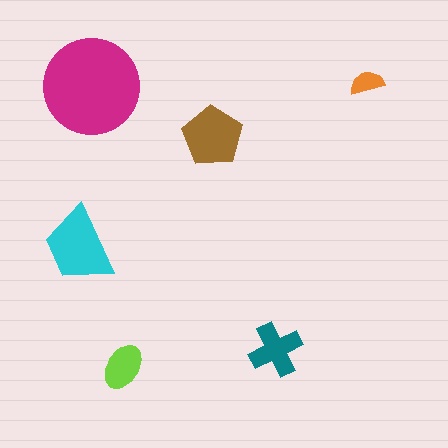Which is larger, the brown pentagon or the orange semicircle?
The brown pentagon.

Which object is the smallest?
The orange semicircle.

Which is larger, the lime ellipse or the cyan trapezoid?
The cyan trapezoid.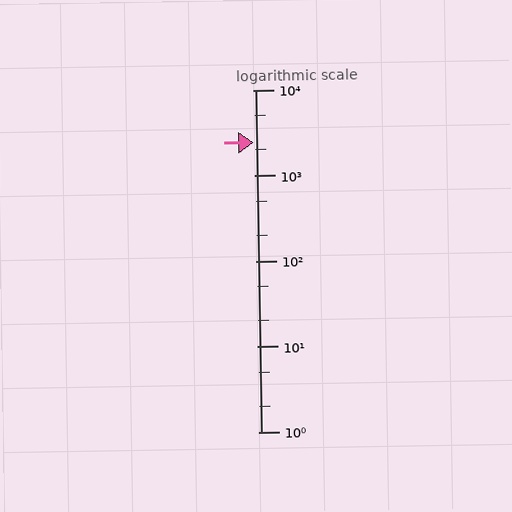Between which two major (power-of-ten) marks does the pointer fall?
The pointer is between 1000 and 10000.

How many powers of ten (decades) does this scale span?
The scale spans 4 decades, from 1 to 10000.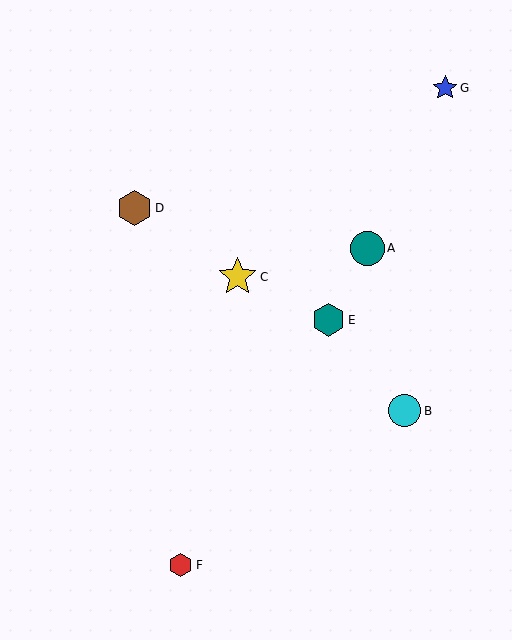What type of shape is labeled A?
Shape A is a teal circle.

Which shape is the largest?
The yellow star (labeled C) is the largest.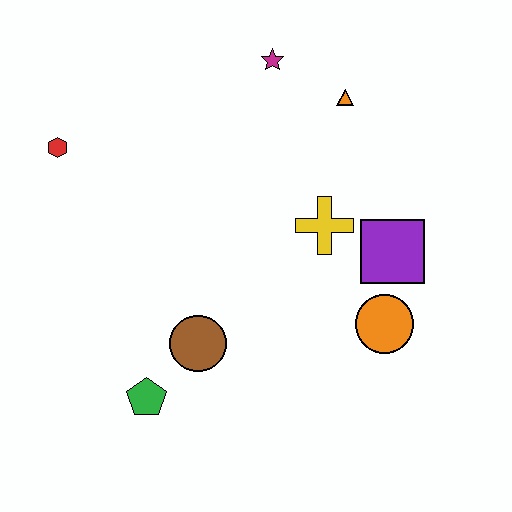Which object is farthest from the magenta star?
The green pentagon is farthest from the magenta star.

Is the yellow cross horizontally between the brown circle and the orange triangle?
Yes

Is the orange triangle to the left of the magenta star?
No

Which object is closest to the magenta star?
The orange triangle is closest to the magenta star.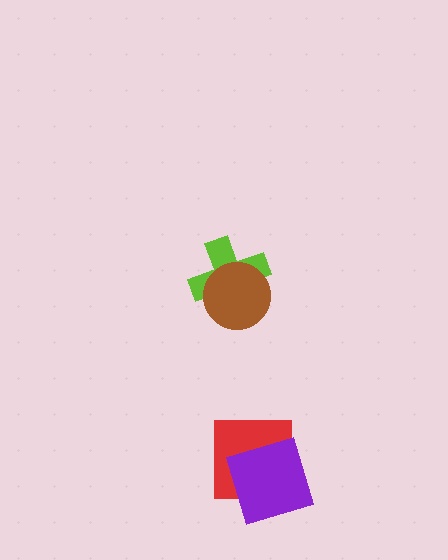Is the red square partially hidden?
Yes, it is partially covered by another shape.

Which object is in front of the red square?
The purple square is in front of the red square.